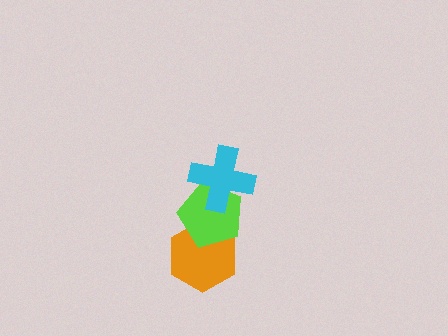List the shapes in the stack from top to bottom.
From top to bottom: the cyan cross, the lime pentagon, the orange hexagon.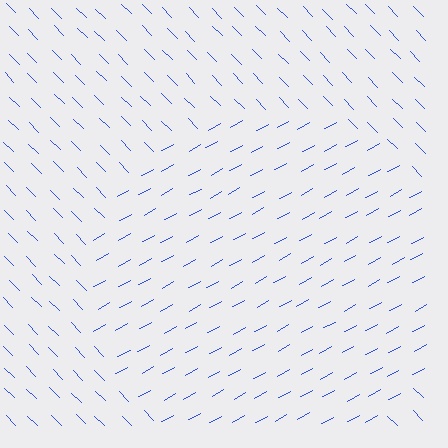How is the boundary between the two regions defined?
The boundary is defined purely by a change in line orientation (approximately 74 degrees difference). All lines are the same color and thickness.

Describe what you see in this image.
The image is filled with small blue line segments. A circle region in the image has lines oriented differently from the surrounding lines, creating a visible texture boundary.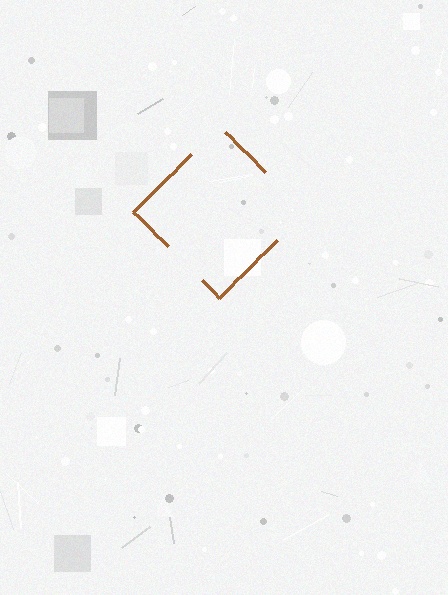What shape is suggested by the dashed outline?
The dashed outline suggests a diamond.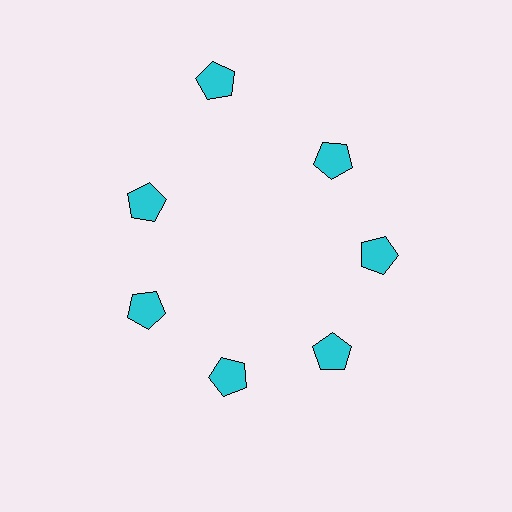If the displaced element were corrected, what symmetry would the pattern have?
It would have 7-fold rotational symmetry — the pattern would map onto itself every 51 degrees.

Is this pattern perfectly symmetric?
No. The 7 cyan pentagons are arranged in a ring, but one element near the 12 o'clock position is pushed outward from the center, breaking the 7-fold rotational symmetry.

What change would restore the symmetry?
The symmetry would be restored by moving it inward, back onto the ring so that all 7 pentagons sit at equal angles and equal distance from the center.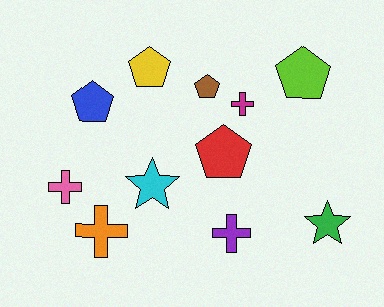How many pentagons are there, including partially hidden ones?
There are 5 pentagons.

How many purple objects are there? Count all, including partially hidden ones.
There is 1 purple object.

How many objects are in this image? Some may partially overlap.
There are 11 objects.